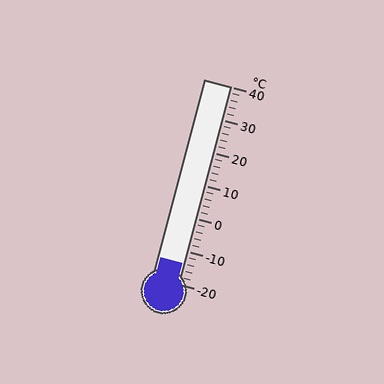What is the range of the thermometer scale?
The thermometer scale ranges from -20°C to 40°C.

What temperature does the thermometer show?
The thermometer shows approximately -14°C.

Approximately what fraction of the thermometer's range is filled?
The thermometer is filled to approximately 10% of its range.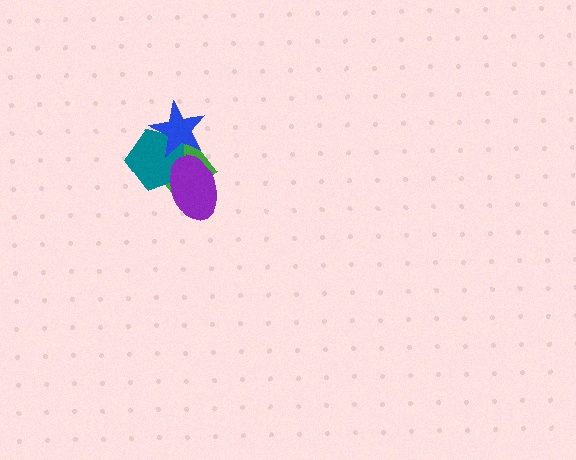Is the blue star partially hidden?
No, no other shape covers it.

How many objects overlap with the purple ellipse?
2 objects overlap with the purple ellipse.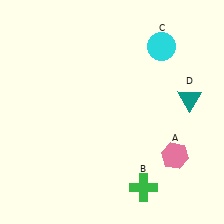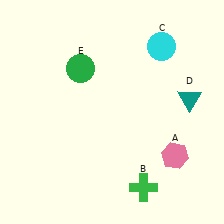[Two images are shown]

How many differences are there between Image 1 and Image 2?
There is 1 difference between the two images.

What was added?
A green circle (E) was added in Image 2.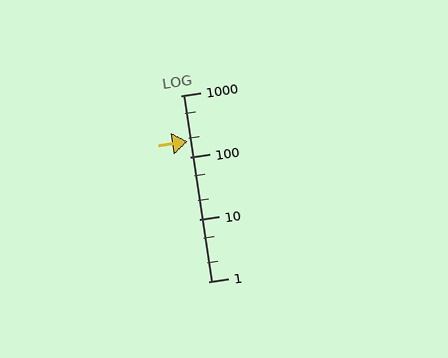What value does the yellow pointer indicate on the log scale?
The pointer indicates approximately 180.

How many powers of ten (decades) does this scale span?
The scale spans 3 decades, from 1 to 1000.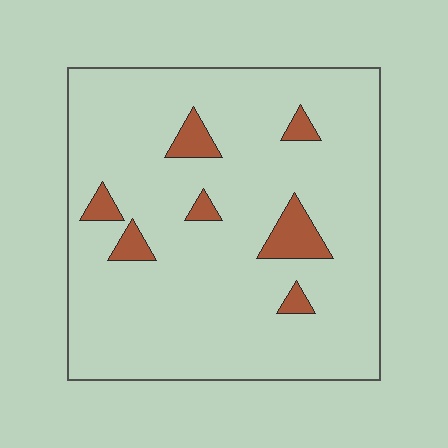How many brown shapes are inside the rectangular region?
7.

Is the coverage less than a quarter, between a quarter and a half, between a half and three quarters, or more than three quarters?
Less than a quarter.